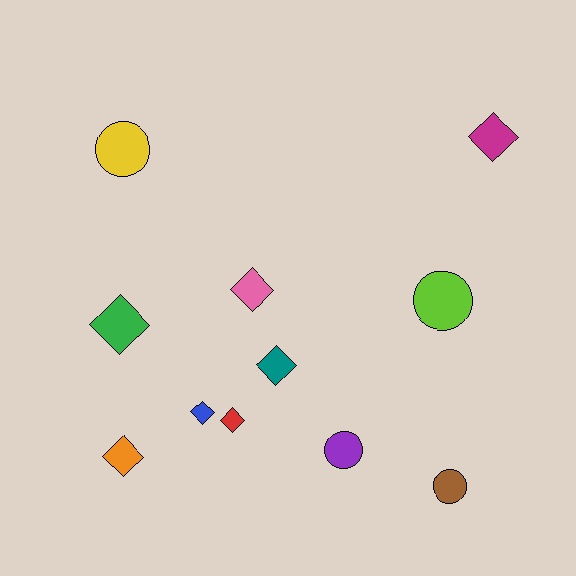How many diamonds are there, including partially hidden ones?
There are 7 diamonds.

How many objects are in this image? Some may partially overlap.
There are 11 objects.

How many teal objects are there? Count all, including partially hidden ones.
There is 1 teal object.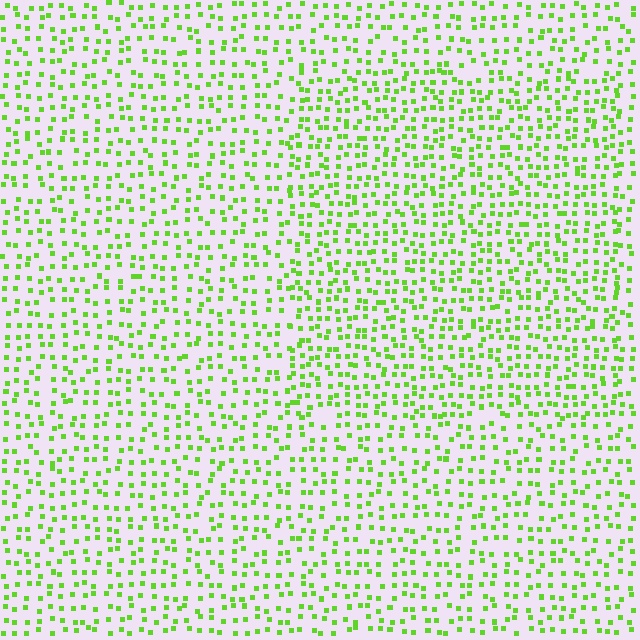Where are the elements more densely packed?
The elements are more densely packed inside the rectangle boundary.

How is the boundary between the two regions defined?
The boundary is defined by a change in element density (approximately 1.4x ratio). All elements are the same color, size, and shape.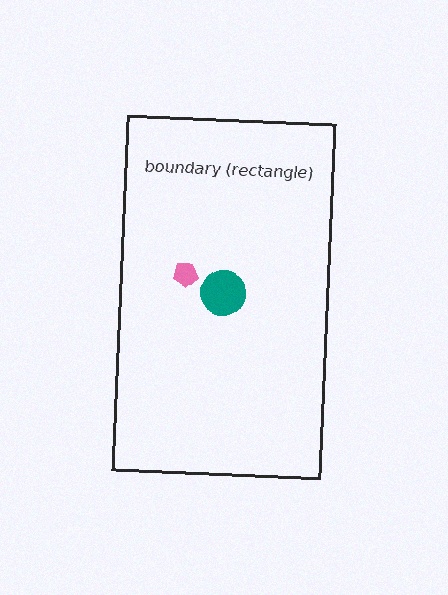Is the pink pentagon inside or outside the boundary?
Inside.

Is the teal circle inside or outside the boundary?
Inside.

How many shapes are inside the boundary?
2 inside, 0 outside.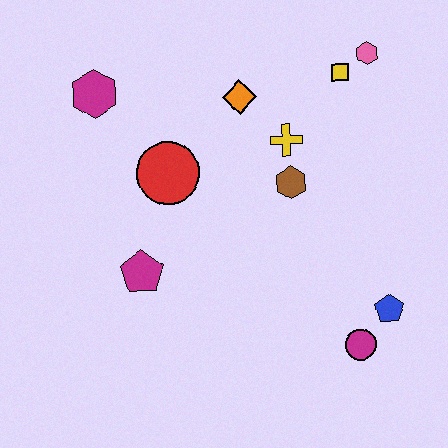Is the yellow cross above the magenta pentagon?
Yes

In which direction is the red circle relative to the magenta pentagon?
The red circle is above the magenta pentagon.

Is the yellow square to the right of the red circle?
Yes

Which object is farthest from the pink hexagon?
The magenta pentagon is farthest from the pink hexagon.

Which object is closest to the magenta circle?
The blue pentagon is closest to the magenta circle.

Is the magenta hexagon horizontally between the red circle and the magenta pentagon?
No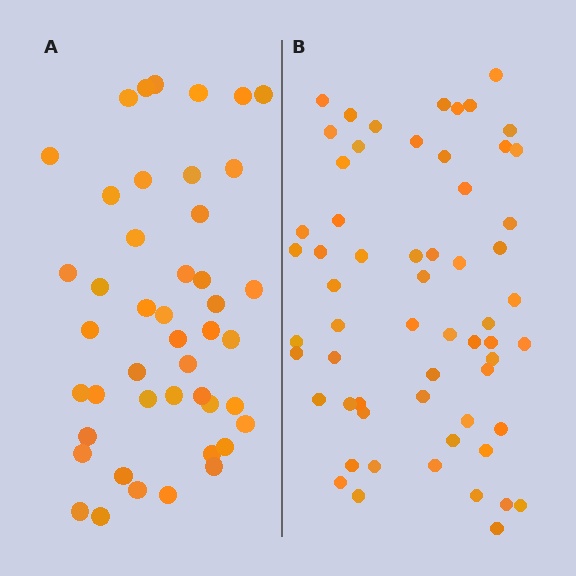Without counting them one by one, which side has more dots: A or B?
Region B (the right region) has more dots.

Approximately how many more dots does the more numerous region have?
Region B has approximately 15 more dots than region A.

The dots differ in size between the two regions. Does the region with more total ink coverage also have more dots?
No. Region A has more total ink coverage because its dots are larger, but region B actually contains more individual dots. Total area can be misleading — the number of items is what matters here.